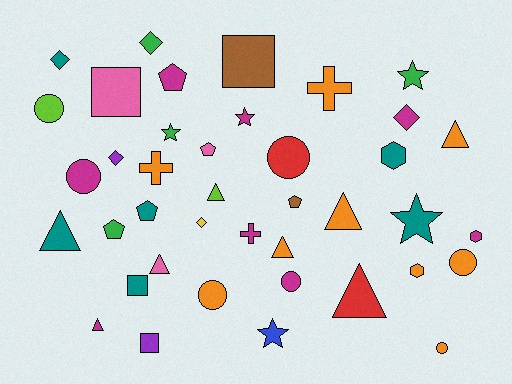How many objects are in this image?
There are 40 objects.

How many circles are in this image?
There are 7 circles.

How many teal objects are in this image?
There are 6 teal objects.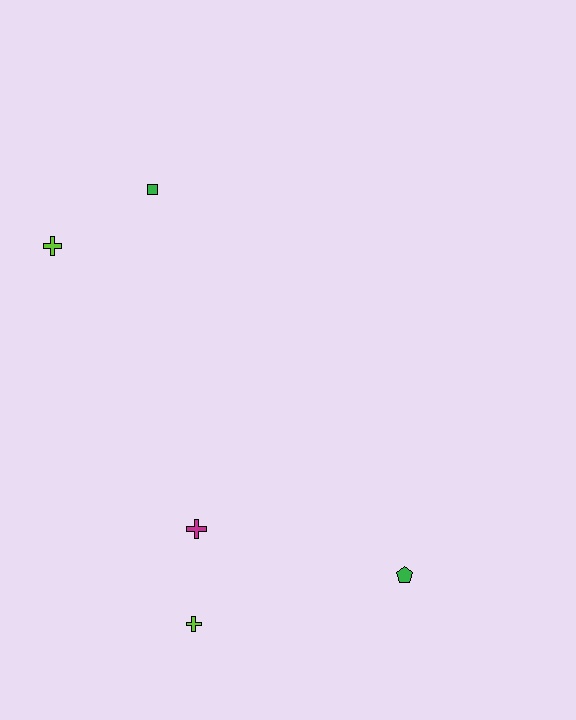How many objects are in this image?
There are 5 objects.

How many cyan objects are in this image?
There are no cyan objects.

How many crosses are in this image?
There are 3 crosses.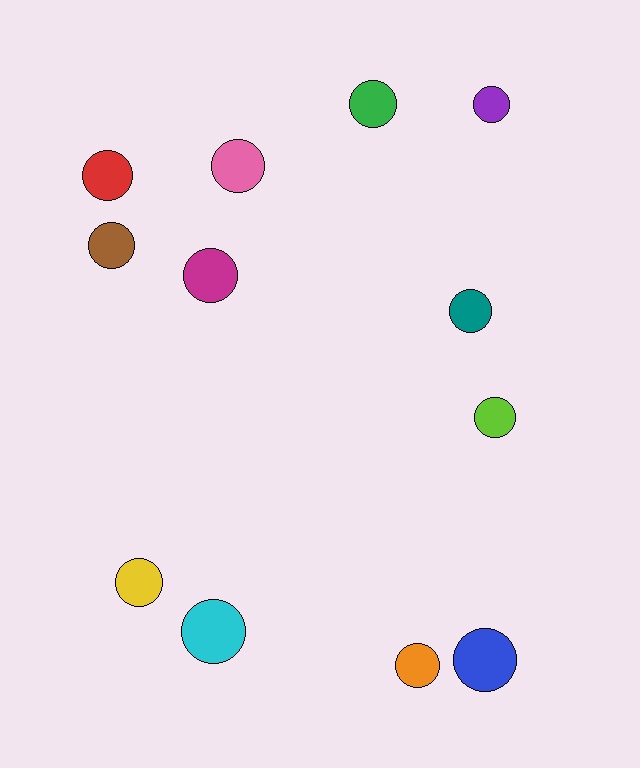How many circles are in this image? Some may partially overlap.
There are 12 circles.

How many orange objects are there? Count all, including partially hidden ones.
There is 1 orange object.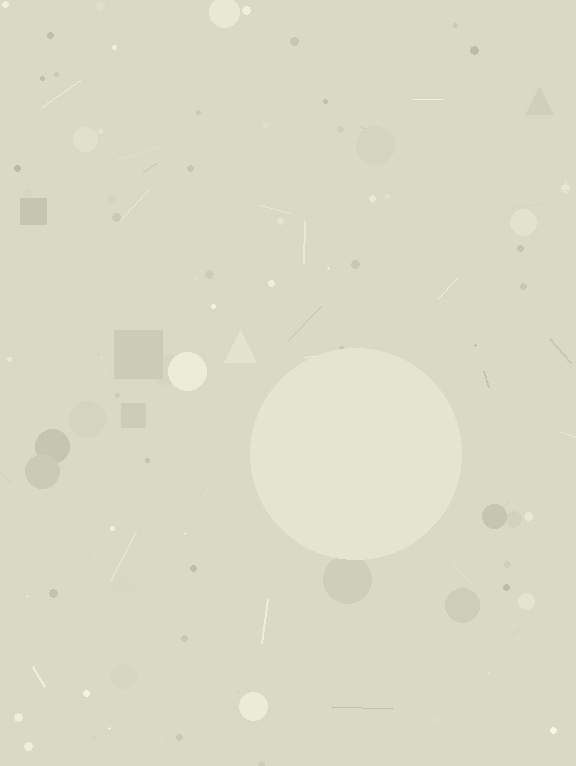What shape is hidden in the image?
A circle is hidden in the image.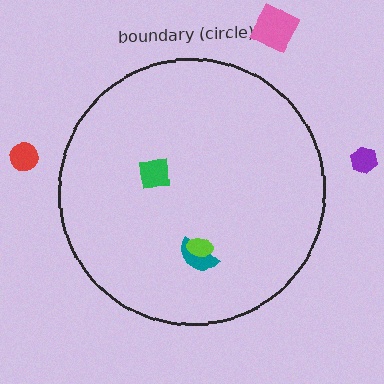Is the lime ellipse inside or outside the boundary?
Inside.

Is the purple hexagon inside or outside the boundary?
Outside.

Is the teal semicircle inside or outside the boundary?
Inside.